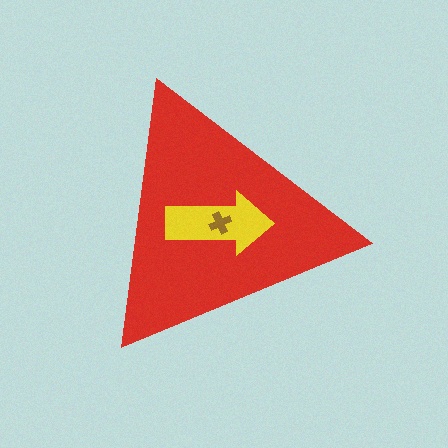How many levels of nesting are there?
3.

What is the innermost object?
The brown cross.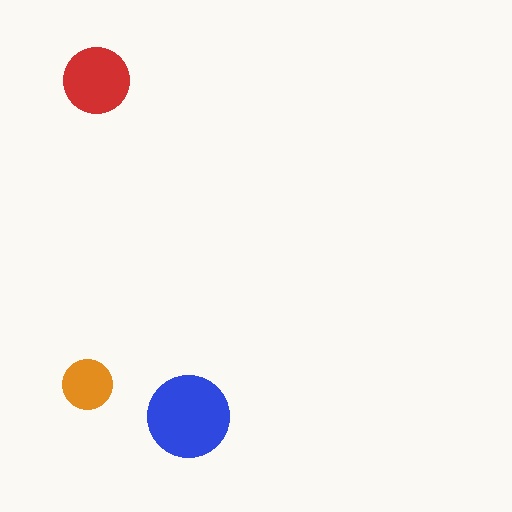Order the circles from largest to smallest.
the blue one, the red one, the orange one.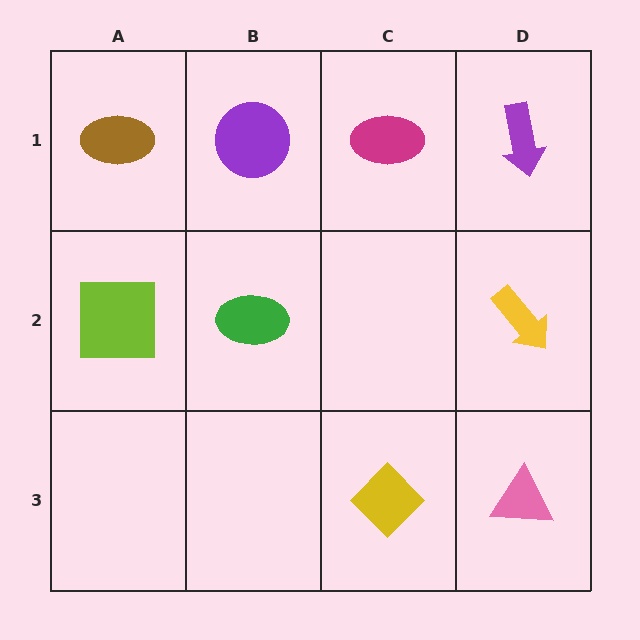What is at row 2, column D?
A yellow arrow.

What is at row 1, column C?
A magenta ellipse.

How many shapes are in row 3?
2 shapes.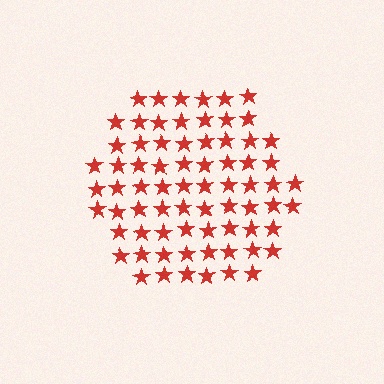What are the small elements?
The small elements are stars.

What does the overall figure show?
The overall figure shows a hexagon.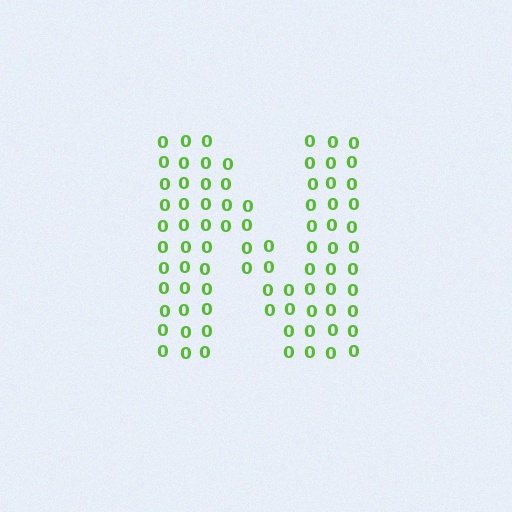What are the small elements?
The small elements are digit 0's.